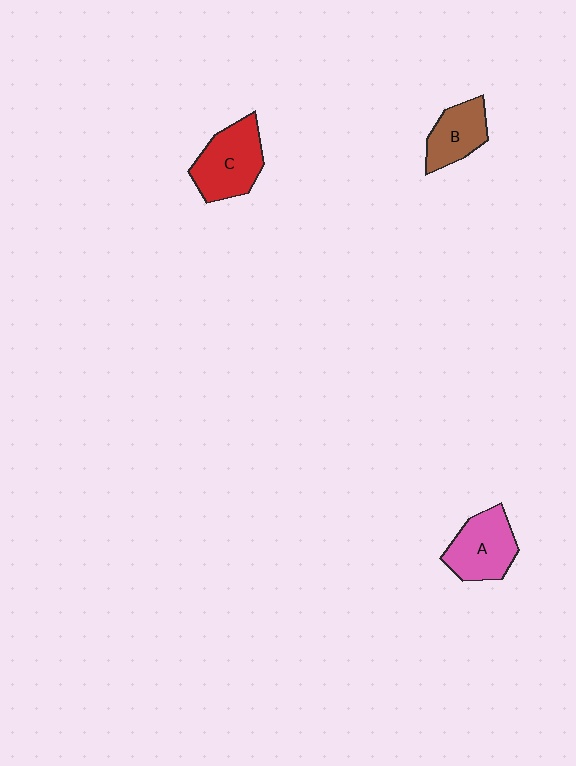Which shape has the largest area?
Shape C (red).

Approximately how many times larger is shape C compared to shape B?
Approximately 1.4 times.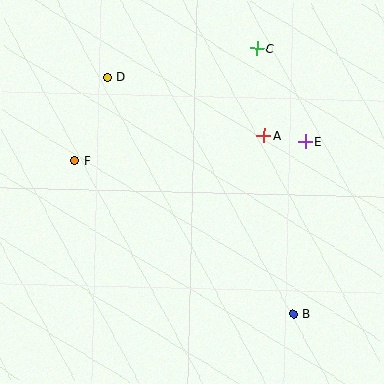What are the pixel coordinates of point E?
Point E is at (306, 142).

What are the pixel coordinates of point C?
Point C is at (257, 48).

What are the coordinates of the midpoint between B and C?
The midpoint between B and C is at (275, 181).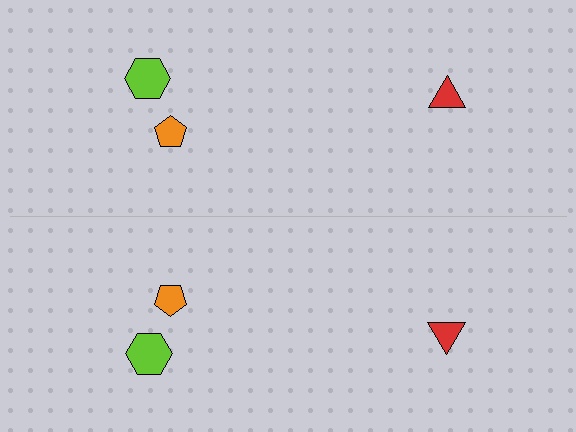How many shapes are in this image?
There are 6 shapes in this image.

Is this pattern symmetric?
Yes, this pattern has bilateral (reflection) symmetry.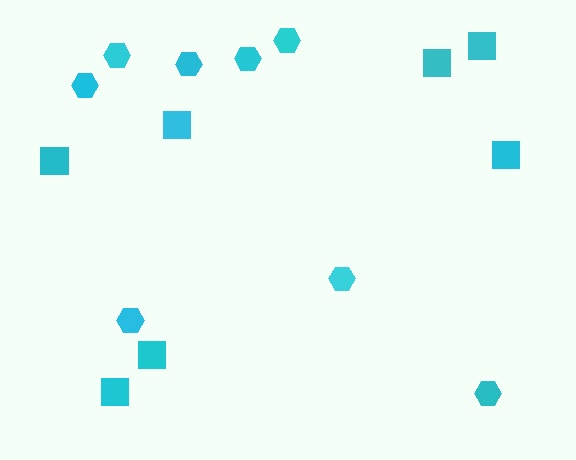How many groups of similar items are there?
There are 2 groups: one group of squares (7) and one group of hexagons (8).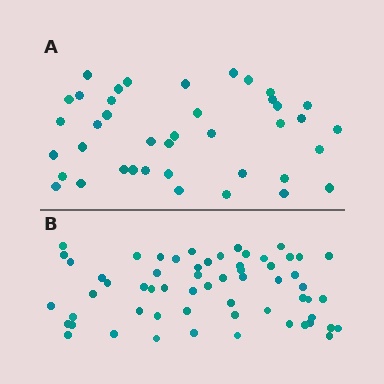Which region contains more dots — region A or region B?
Region B (the bottom region) has more dots.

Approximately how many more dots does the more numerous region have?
Region B has approximately 20 more dots than region A.